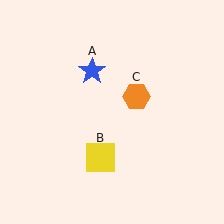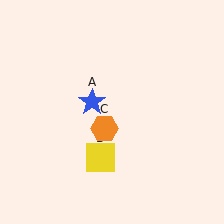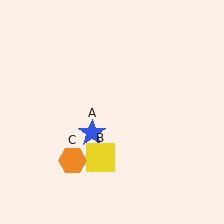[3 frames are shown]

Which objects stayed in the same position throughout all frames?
Yellow square (object B) remained stationary.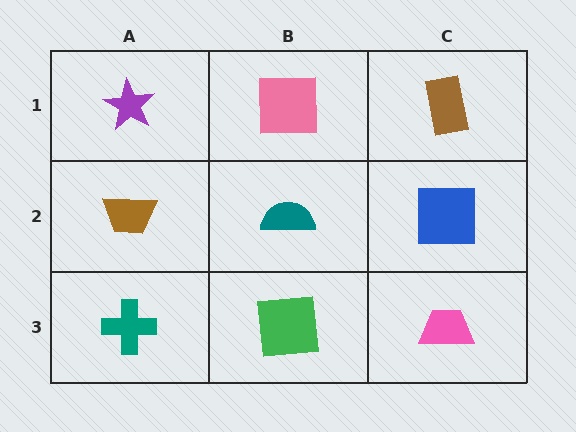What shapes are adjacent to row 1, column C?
A blue square (row 2, column C), a pink square (row 1, column B).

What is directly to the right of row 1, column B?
A brown rectangle.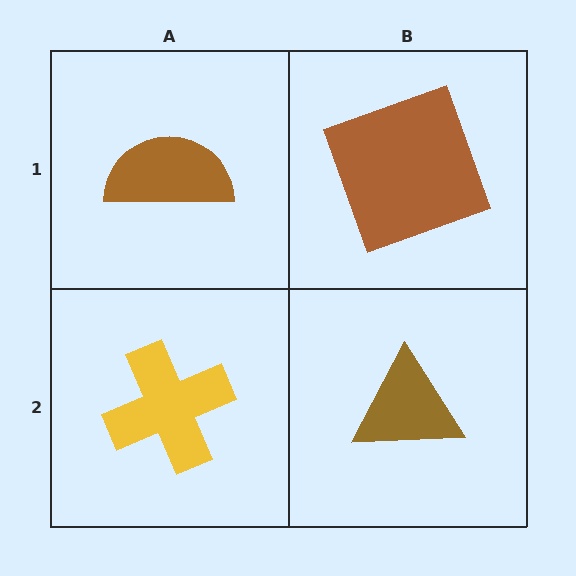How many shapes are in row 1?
2 shapes.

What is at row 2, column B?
A brown triangle.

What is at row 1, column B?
A brown square.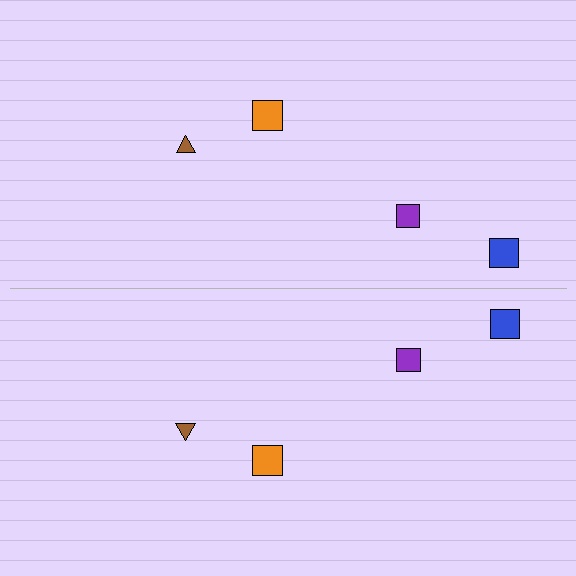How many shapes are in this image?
There are 8 shapes in this image.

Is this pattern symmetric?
Yes, this pattern has bilateral (reflection) symmetry.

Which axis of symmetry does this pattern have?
The pattern has a horizontal axis of symmetry running through the center of the image.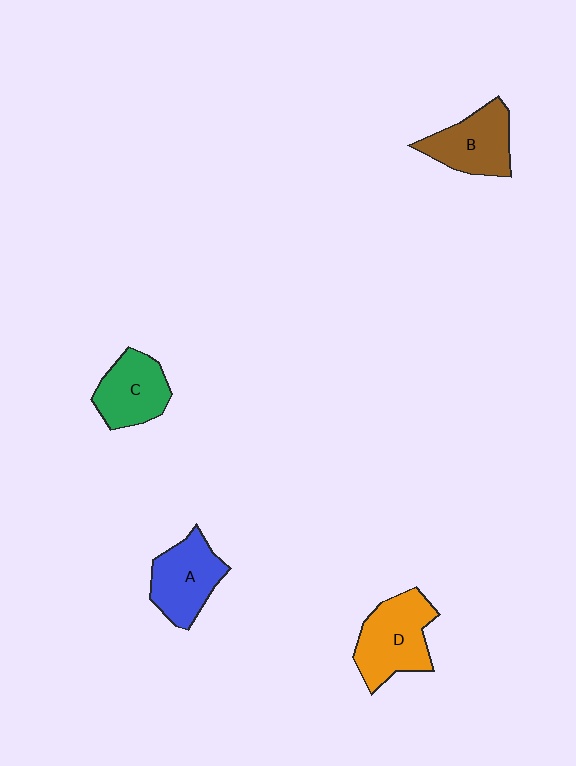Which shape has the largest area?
Shape D (orange).